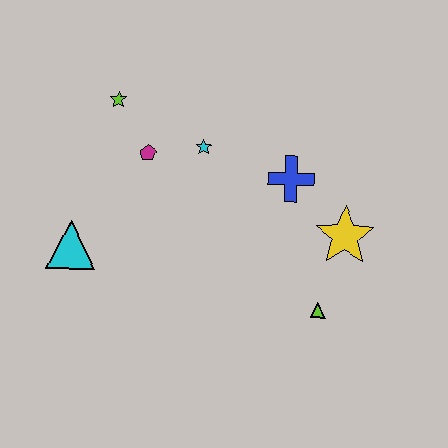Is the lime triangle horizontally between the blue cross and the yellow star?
Yes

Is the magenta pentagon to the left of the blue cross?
Yes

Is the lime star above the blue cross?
Yes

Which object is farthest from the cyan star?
The lime triangle is farthest from the cyan star.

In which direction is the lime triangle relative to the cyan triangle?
The lime triangle is to the right of the cyan triangle.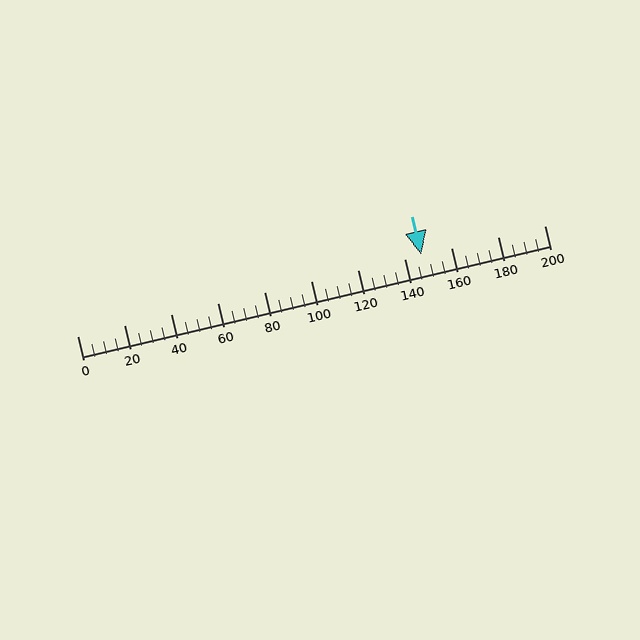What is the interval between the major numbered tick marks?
The major tick marks are spaced 20 units apart.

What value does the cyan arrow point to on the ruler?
The cyan arrow points to approximately 147.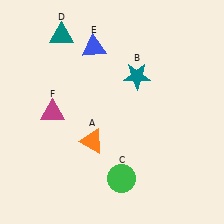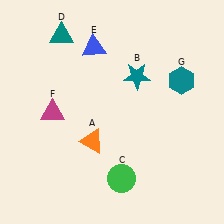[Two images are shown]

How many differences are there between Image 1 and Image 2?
There is 1 difference between the two images.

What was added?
A teal hexagon (G) was added in Image 2.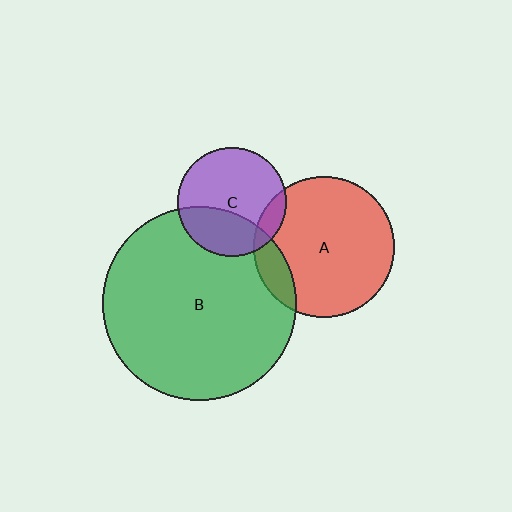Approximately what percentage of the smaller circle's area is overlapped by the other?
Approximately 35%.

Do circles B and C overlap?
Yes.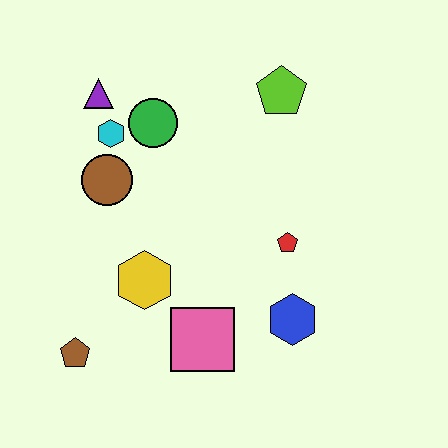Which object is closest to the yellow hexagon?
The pink square is closest to the yellow hexagon.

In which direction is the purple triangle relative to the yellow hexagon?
The purple triangle is above the yellow hexagon.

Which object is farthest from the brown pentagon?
The lime pentagon is farthest from the brown pentagon.